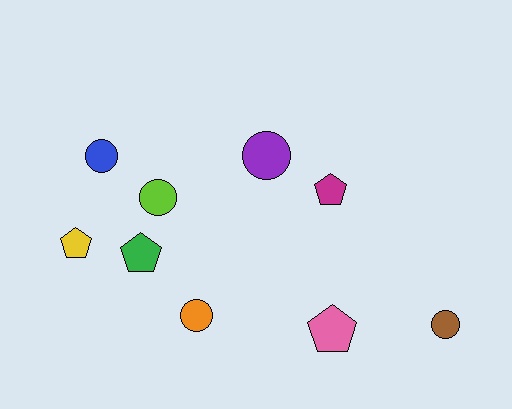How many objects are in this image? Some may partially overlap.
There are 9 objects.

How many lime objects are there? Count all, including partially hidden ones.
There is 1 lime object.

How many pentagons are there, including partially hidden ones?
There are 4 pentagons.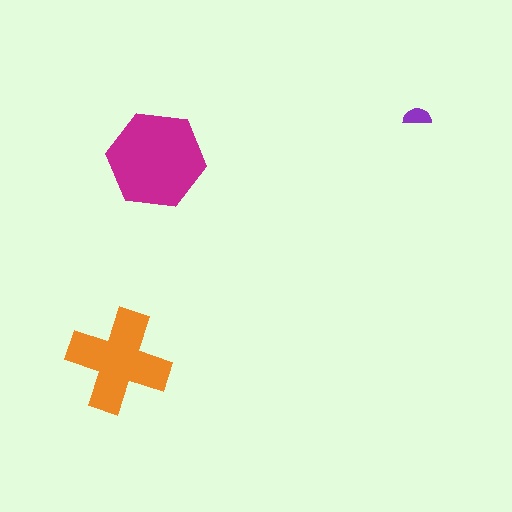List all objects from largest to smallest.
The magenta hexagon, the orange cross, the purple semicircle.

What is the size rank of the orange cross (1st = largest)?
2nd.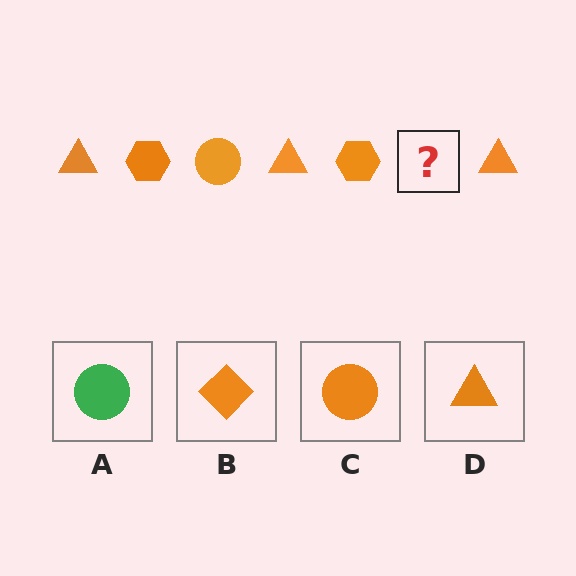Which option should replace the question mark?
Option C.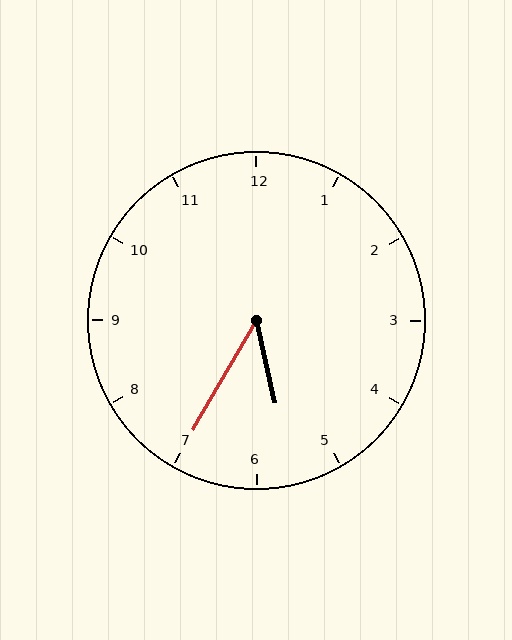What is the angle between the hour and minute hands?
Approximately 42 degrees.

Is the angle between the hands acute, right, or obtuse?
It is acute.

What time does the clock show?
5:35.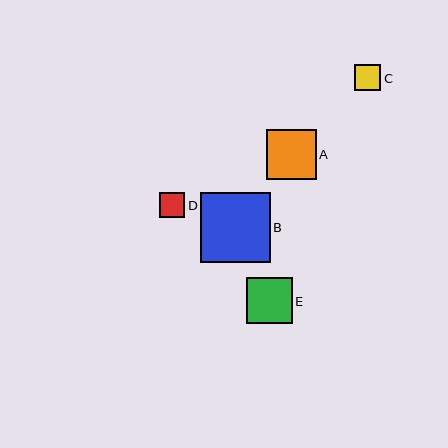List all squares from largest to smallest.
From largest to smallest: B, A, E, C, D.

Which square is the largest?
Square B is the largest with a size of approximately 70 pixels.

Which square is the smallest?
Square D is the smallest with a size of approximately 25 pixels.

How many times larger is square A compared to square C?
Square A is approximately 1.9 times the size of square C.